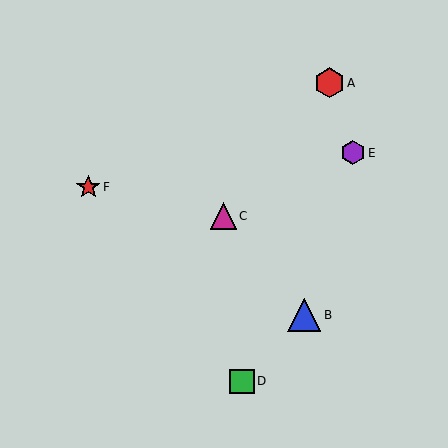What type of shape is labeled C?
Shape C is a magenta triangle.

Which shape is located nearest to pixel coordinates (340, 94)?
The red hexagon (labeled A) at (329, 83) is nearest to that location.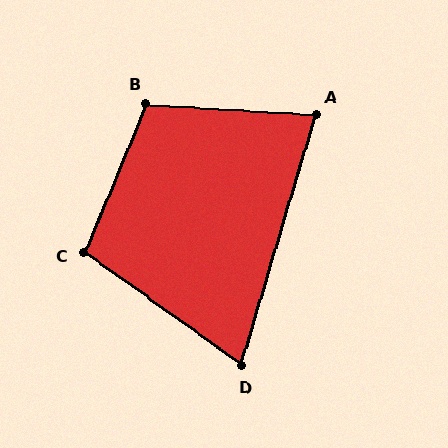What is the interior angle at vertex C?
Approximately 103 degrees (obtuse).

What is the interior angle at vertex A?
Approximately 77 degrees (acute).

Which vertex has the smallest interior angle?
D, at approximately 71 degrees.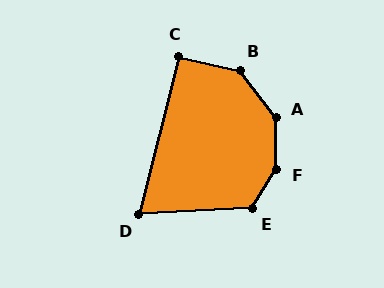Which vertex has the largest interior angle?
F, at approximately 148 degrees.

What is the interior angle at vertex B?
Approximately 139 degrees (obtuse).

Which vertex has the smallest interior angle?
D, at approximately 73 degrees.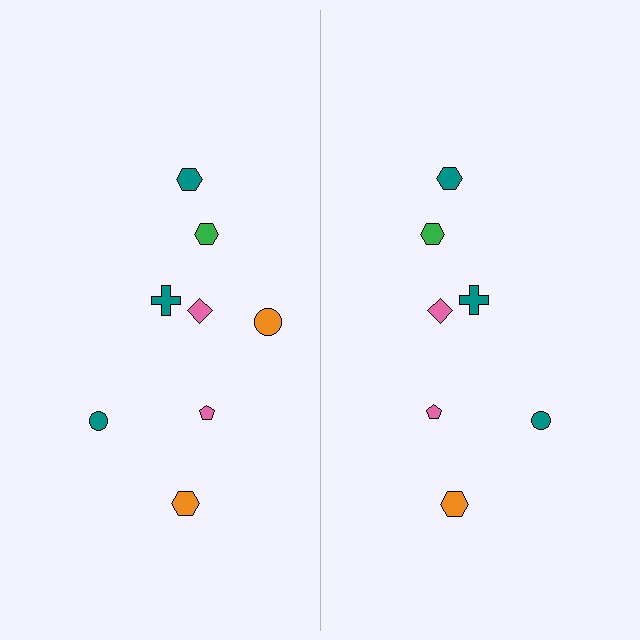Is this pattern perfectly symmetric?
No, the pattern is not perfectly symmetric. A orange circle is missing from the right side.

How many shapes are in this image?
There are 15 shapes in this image.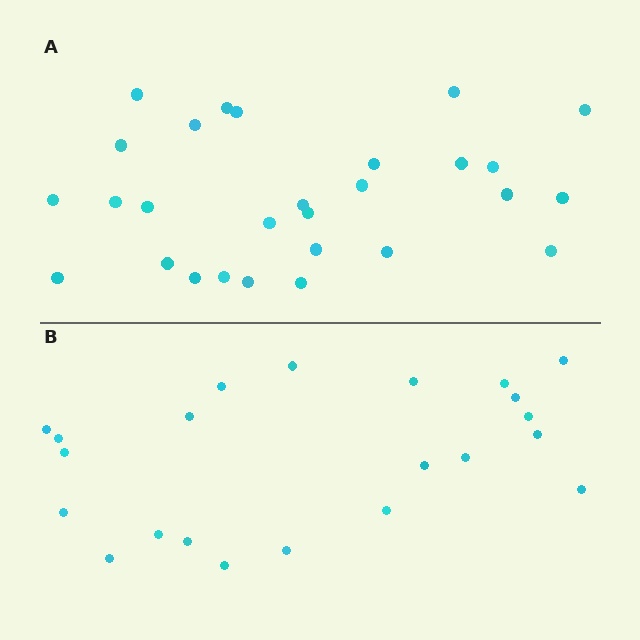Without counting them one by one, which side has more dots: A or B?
Region A (the top region) has more dots.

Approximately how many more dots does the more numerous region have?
Region A has about 6 more dots than region B.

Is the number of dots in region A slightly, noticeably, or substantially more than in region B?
Region A has noticeably more, but not dramatically so. The ratio is roughly 1.3 to 1.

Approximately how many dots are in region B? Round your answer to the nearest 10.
About 20 dots. (The exact count is 22, which rounds to 20.)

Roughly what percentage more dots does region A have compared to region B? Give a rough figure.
About 25% more.